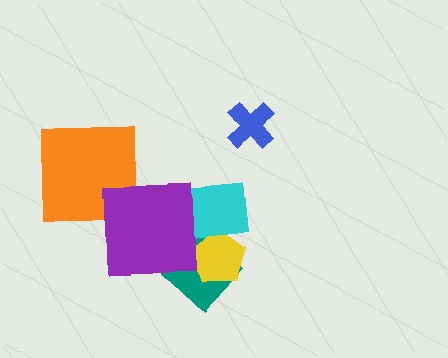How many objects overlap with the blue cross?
0 objects overlap with the blue cross.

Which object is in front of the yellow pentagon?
The cyan rectangle is in front of the yellow pentagon.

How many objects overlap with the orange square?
0 objects overlap with the orange square.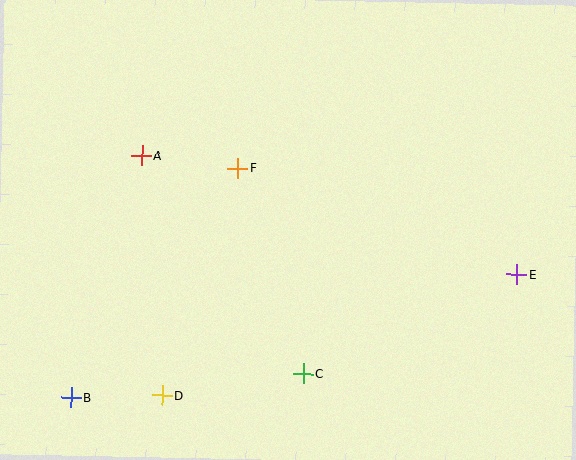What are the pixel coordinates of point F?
Point F is at (238, 168).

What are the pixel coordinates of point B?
Point B is at (71, 397).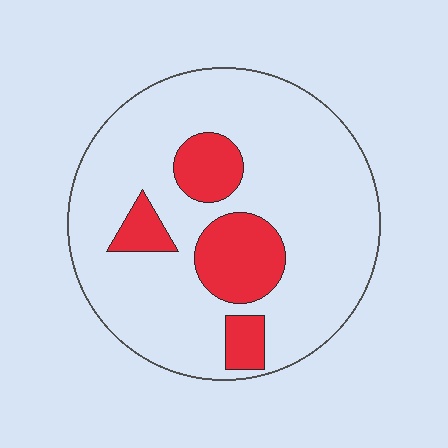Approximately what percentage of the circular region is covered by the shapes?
Approximately 20%.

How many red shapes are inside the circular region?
4.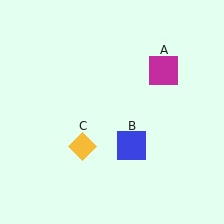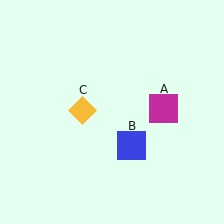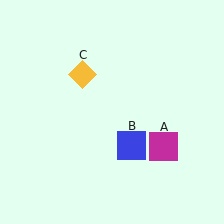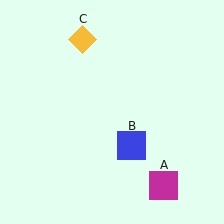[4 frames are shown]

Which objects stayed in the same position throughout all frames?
Blue square (object B) remained stationary.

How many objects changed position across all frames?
2 objects changed position: magenta square (object A), yellow diamond (object C).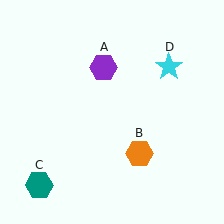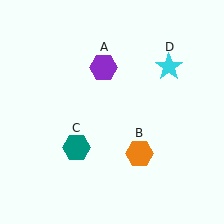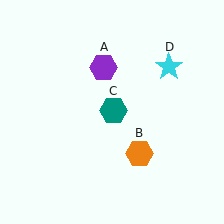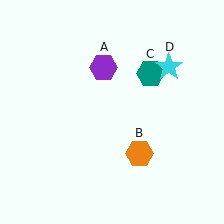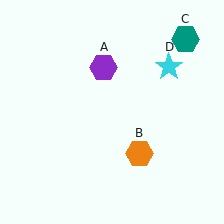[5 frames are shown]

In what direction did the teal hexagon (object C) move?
The teal hexagon (object C) moved up and to the right.